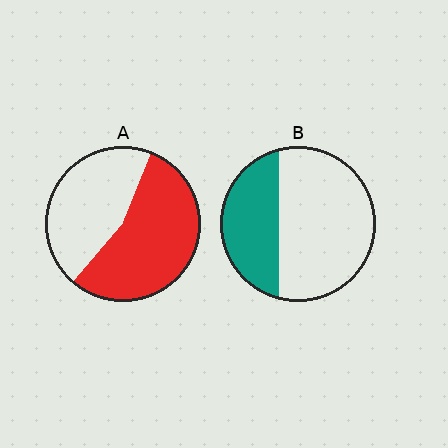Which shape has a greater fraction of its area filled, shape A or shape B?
Shape A.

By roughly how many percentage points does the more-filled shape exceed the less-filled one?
By roughly 20 percentage points (A over B).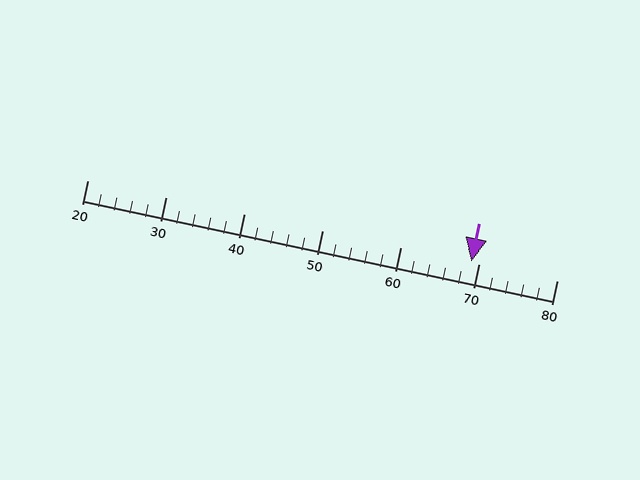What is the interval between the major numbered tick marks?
The major tick marks are spaced 10 units apart.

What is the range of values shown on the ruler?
The ruler shows values from 20 to 80.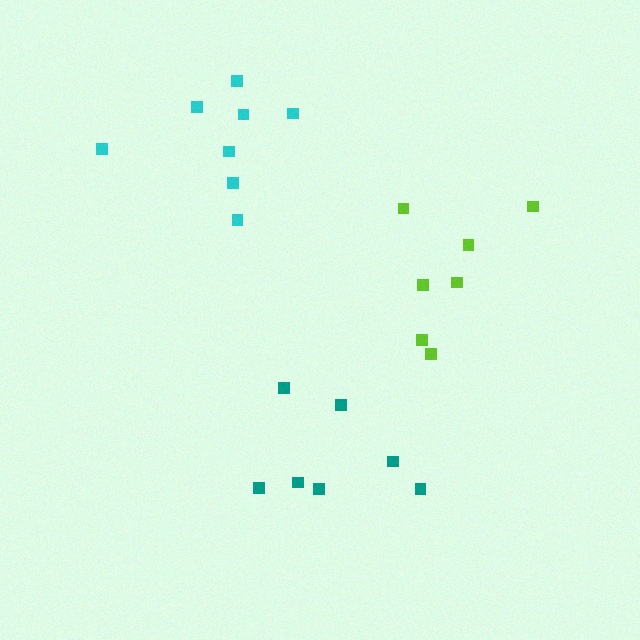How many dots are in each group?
Group 1: 7 dots, Group 2: 7 dots, Group 3: 8 dots (22 total).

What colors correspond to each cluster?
The clusters are colored: lime, teal, cyan.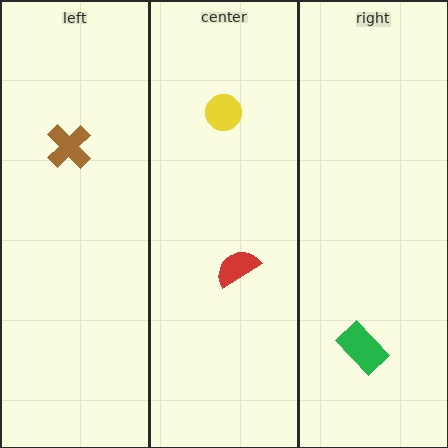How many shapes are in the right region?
1.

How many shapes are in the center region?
2.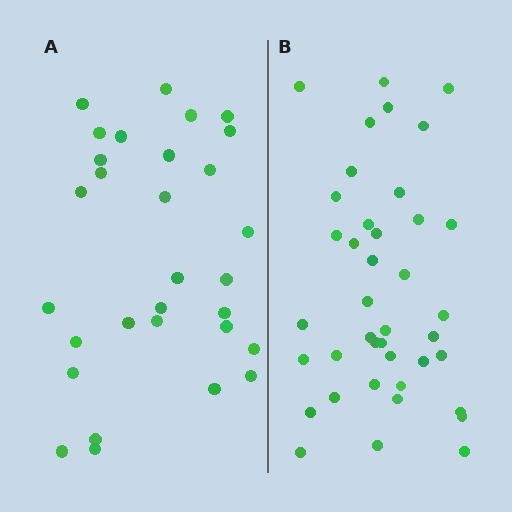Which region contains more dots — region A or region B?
Region B (the right region) has more dots.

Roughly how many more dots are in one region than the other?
Region B has roughly 10 or so more dots than region A.